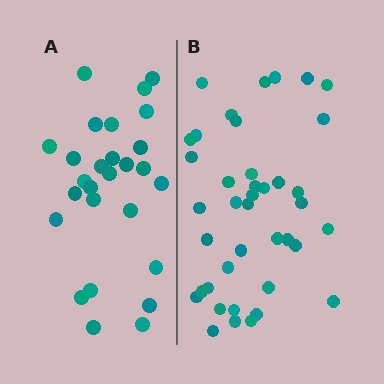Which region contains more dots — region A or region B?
Region B (the right region) has more dots.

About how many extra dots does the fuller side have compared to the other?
Region B has approximately 15 more dots than region A.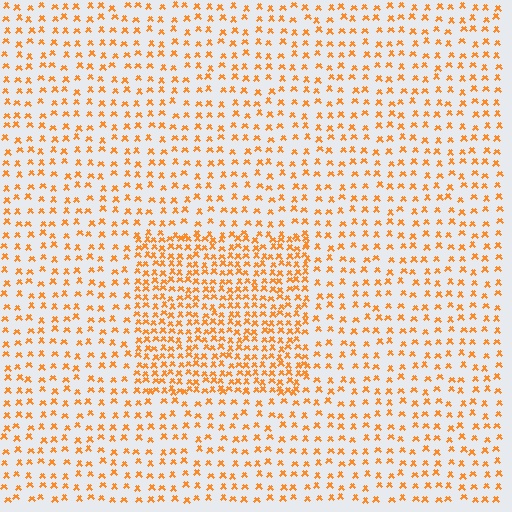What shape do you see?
I see a rectangle.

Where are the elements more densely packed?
The elements are more densely packed inside the rectangle boundary.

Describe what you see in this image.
The image contains small orange elements arranged at two different densities. A rectangle-shaped region is visible where the elements are more densely packed than the surrounding area.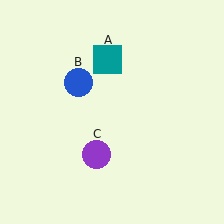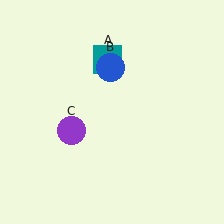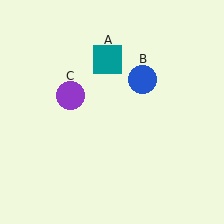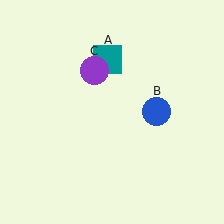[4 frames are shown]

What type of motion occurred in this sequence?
The blue circle (object B), purple circle (object C) rotated clockwise around the center of the scene.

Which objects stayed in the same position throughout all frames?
Teal square (object A) remained stationary.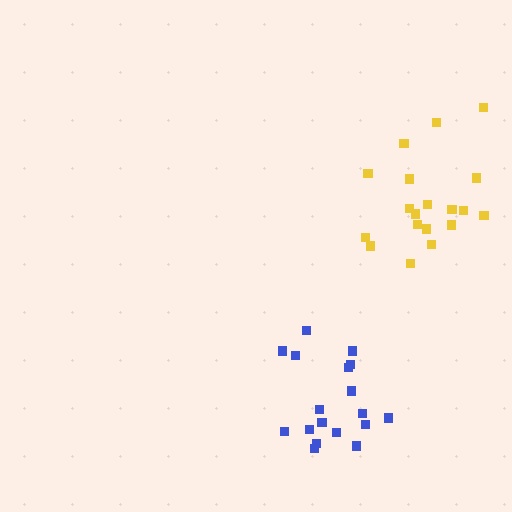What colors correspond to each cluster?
The clusters are colored: blue, yellow.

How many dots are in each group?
Group 1: 18 dots, Group 2: 19 dots (37 total).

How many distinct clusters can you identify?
There are 2 distinct clusters.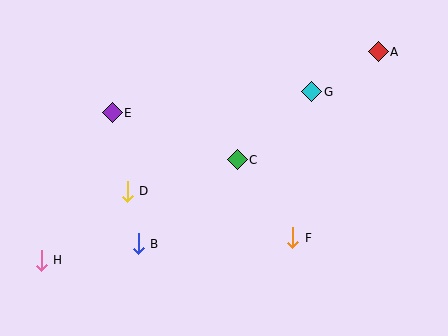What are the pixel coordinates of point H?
Point H is at (41, 260).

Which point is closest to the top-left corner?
Point E is closest to the top-left corner.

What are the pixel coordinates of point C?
Point C is at (237, 160).